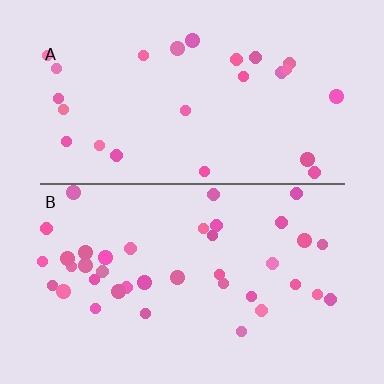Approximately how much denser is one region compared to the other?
Approximately 1.5× — region B over region A.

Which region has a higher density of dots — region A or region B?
B (the bottom).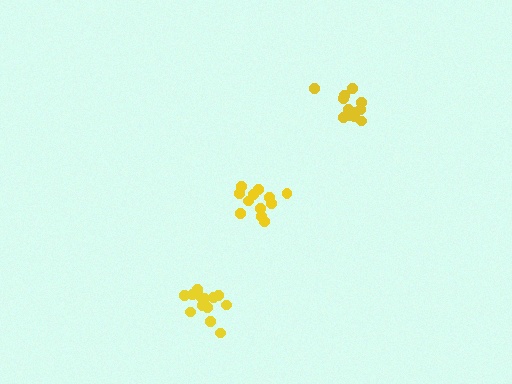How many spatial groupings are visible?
There are 3 spatial groupings.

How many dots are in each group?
Group 1: 12 dots, Group 2: 13 dots, Group 3: 13 dots (38 total).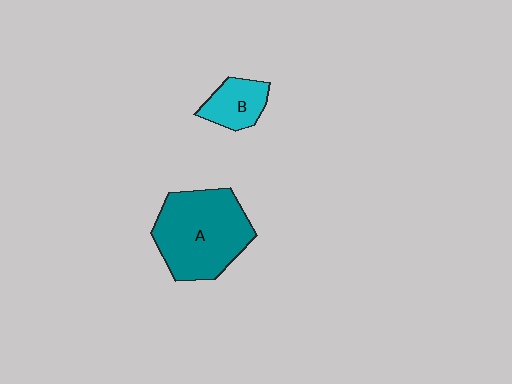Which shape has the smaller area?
Shape B (cyan).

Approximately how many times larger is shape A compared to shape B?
Approximately 2.6 times.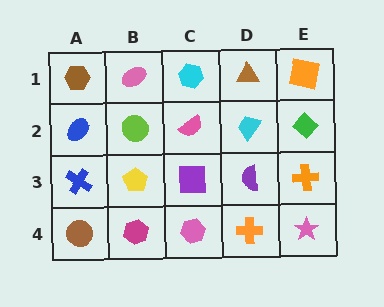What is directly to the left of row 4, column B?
A brown circle.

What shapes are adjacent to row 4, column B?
A yellow pentagon (row 3, column B), a brown circle (row 4, column A), a pink hexagon (row 4, column C).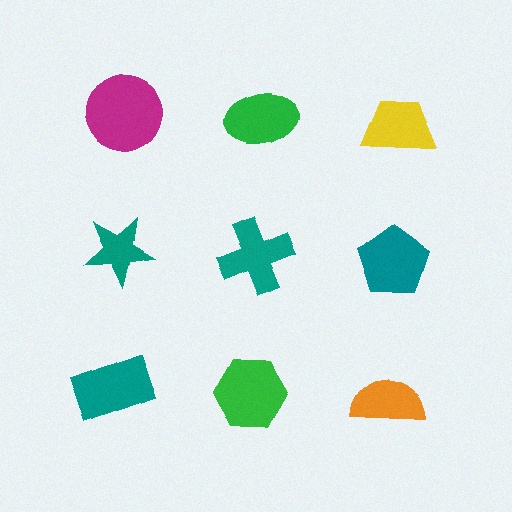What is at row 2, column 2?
A teal cross.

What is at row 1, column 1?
A magenta circle.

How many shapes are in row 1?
3 shapes.